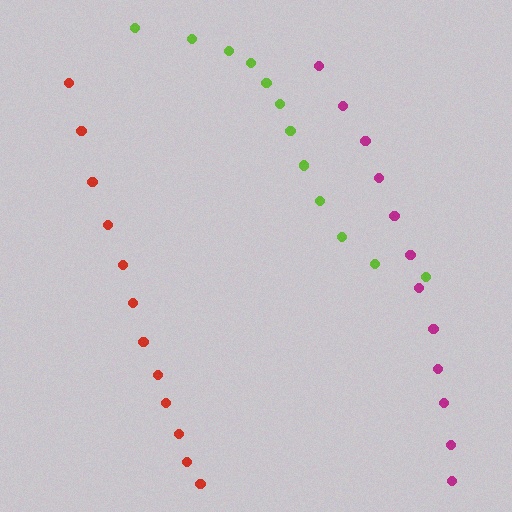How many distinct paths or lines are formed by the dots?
There are 3 distinct paths.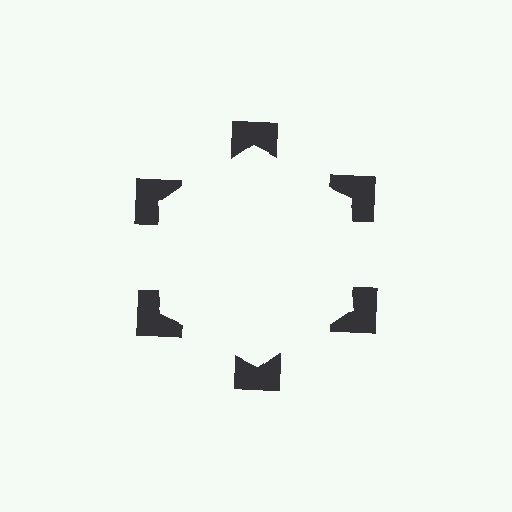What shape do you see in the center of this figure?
An illusory hexagon — its edges are inferred from the aligned wedge cuts in the notched squares, not physically drawn.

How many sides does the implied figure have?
6 sides.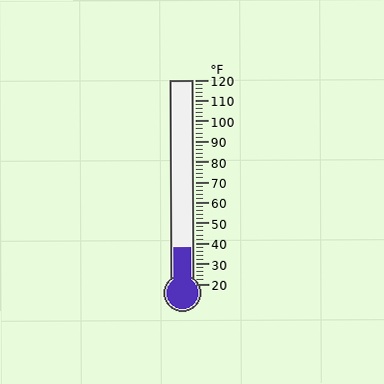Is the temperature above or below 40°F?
The temperature is below 40°F.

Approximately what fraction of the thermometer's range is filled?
The thermometer is filled to approximately 20% of its range.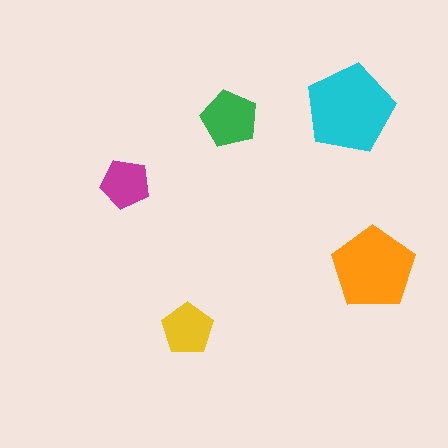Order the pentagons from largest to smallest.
the cyan one, the orange one, the green one, the yellow one, the magenta one.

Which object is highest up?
The cyan pentagon is topmost.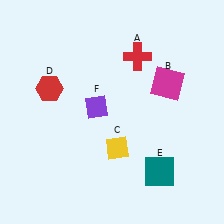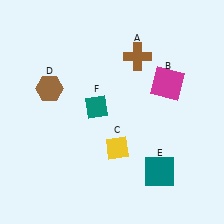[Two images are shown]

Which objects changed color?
A changed from red to brown. D changed from red to brown. F changed from purple to teal.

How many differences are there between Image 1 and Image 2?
There are 3 differences between the two images.